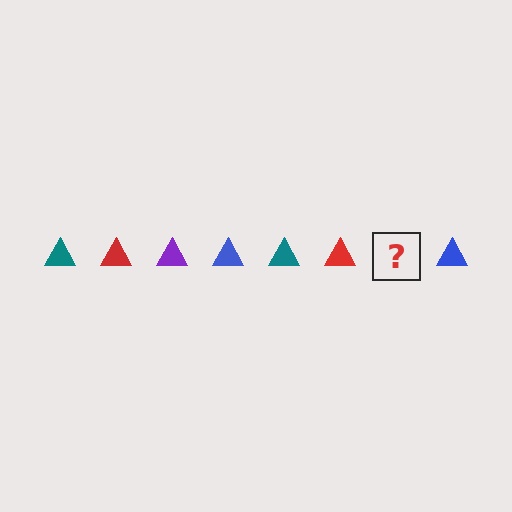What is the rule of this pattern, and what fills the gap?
The rule is that the pattern cycles through teal, red, purple, blue triangles. The gap should be filled with a purple triangle.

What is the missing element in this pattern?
The missing element is a purple triangle.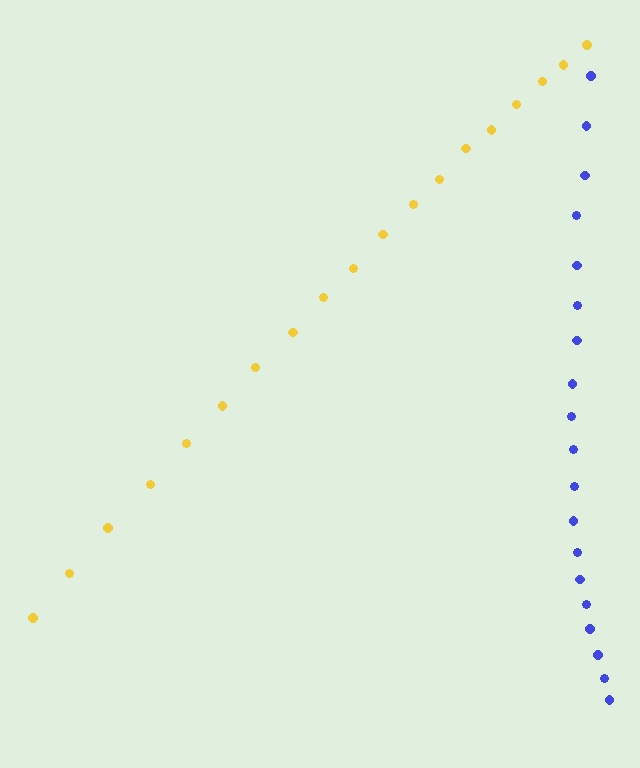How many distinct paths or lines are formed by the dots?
There are 2 distinct paths.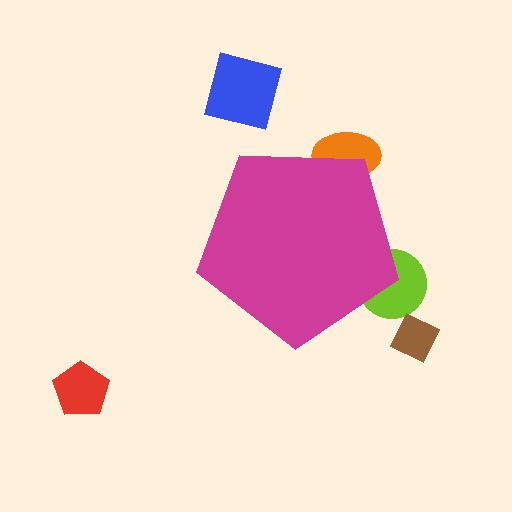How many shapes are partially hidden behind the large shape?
2 shapes are partially hidden.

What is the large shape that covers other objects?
A magenta pentagon.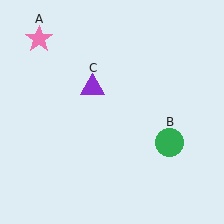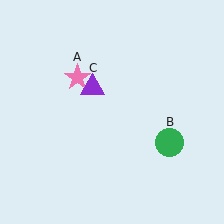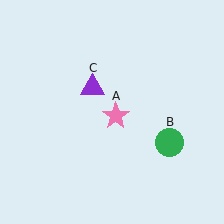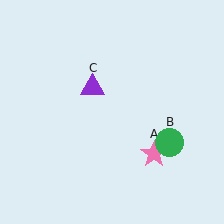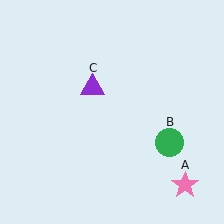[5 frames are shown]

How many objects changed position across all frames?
1 object changed position: pink star (object A).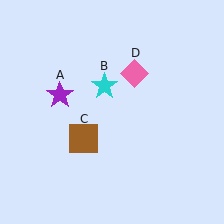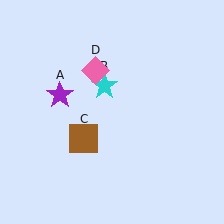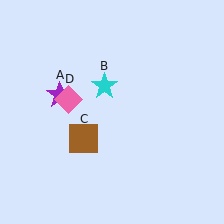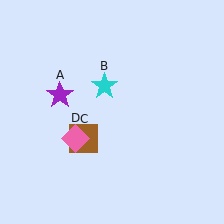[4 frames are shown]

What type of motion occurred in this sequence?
The pink diamond (object D) rotated counterclockwise around the center of the scene.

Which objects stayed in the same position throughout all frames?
Purple star (object A) and cyan star (object B) and brown square (object C) remained stationary.